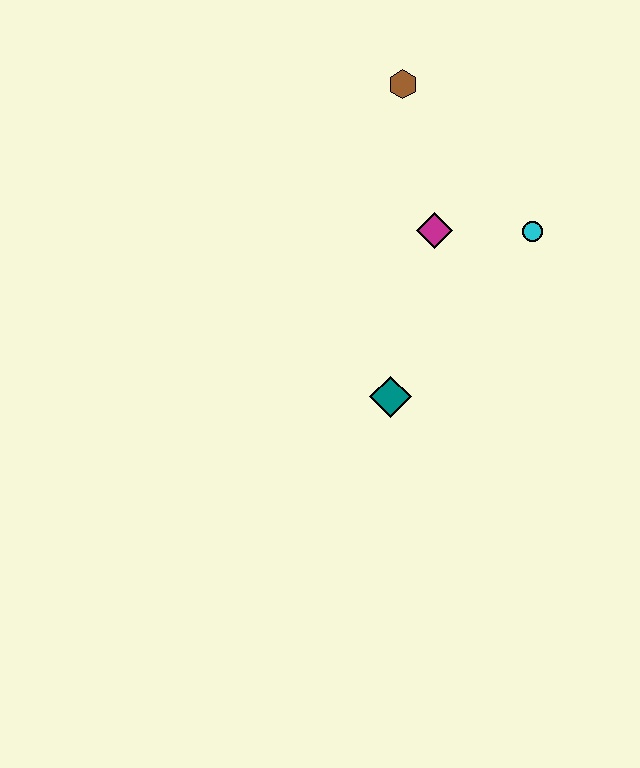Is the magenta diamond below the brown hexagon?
Yes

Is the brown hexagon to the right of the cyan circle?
No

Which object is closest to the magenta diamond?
The cyan circle is closest to the magenta diamond.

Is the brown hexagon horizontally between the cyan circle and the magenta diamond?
No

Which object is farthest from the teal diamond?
The brown hexagon is farthest from the teal diamond.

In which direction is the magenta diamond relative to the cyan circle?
The magenta diamond is to the left of the cyan circle.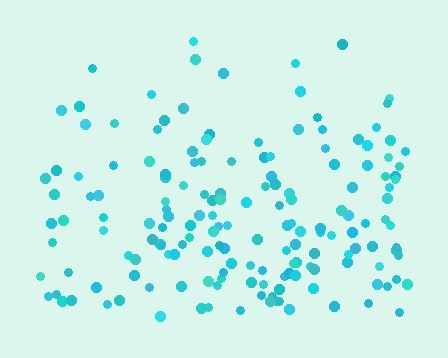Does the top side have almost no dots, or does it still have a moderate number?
Still a moderate number, just noticeably fewer than the bottom.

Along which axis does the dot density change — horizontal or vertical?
Vertical.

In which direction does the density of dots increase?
From top to bottom, with the bottom side densest.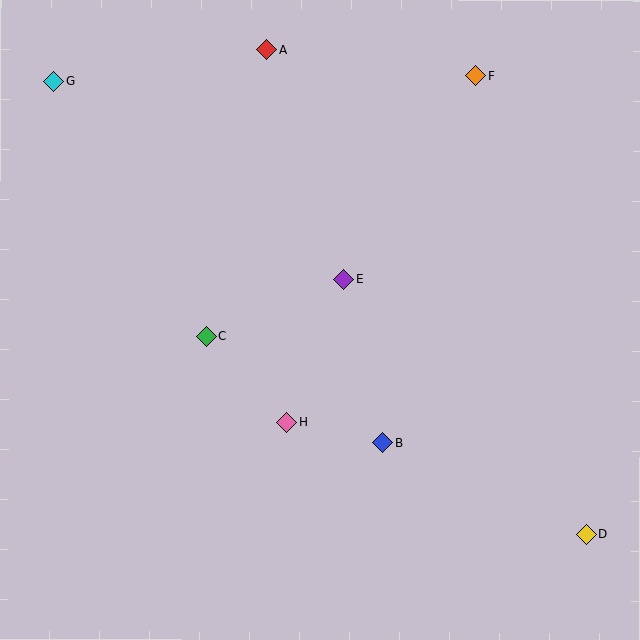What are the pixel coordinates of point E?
Point E is at (344, 279).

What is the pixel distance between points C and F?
The distance between C and F is 375 pixels.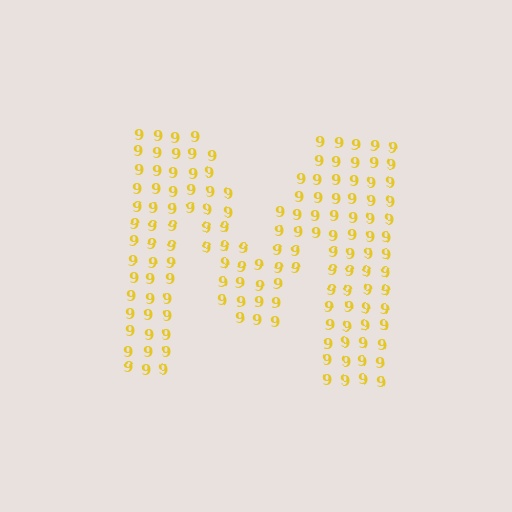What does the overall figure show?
The overall figure shows the letter M.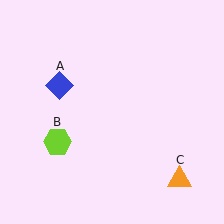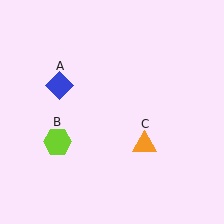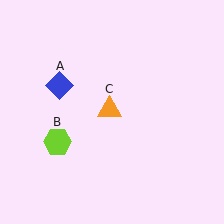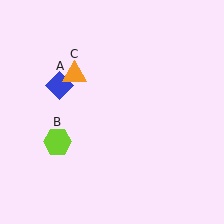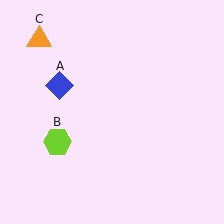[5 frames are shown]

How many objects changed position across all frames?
1 object changed position: orange triangle (object C).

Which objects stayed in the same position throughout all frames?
Blue diamond (object A) and lime hexagon (object B) remained stationary.